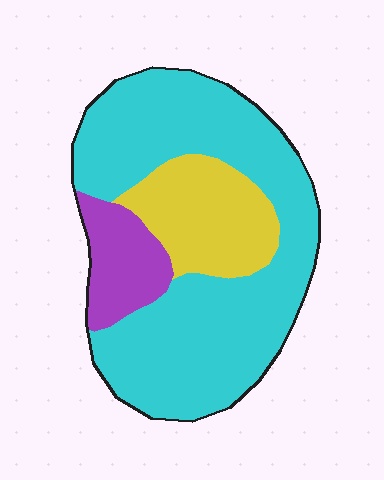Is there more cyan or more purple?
Cyan.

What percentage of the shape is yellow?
Yellow takes up about one fifth (1/5) of the shape.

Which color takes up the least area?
Purple, at roughly 10%.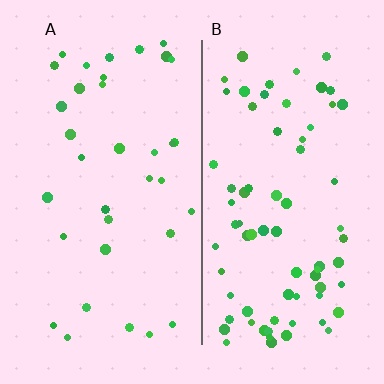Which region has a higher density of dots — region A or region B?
B (the right).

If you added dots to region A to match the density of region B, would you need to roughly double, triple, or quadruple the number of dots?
Approximately double.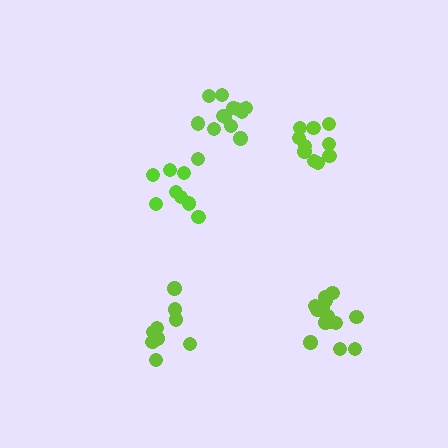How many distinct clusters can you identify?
There are 5 distinct clusters.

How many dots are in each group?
Group 1: 9 dots, Group 2: 10 dots, Group 3: 8 dots, Group 4: 14 dots, Group 5: 13 dots (54 total).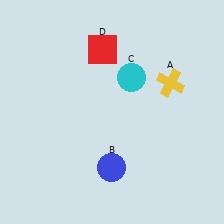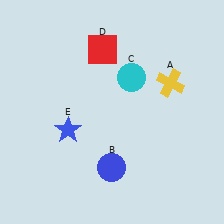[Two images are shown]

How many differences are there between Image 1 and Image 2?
There is 1 difference between the two images.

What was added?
A blue star (E) was added in Image 2.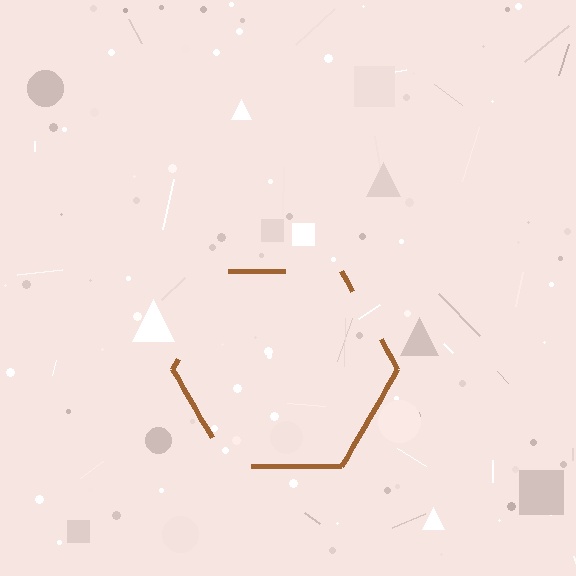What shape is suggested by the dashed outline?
The dashed outline suggests a hexagon.